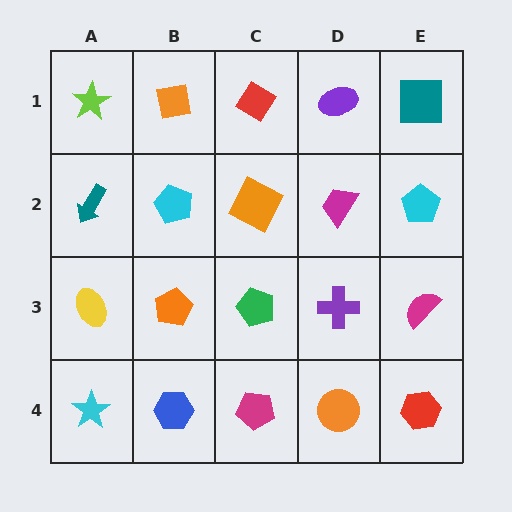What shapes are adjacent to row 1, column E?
A cyan pentagon (row 2, column E), a purple ellipse (row 1, column D).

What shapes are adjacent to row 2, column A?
A lime star (row 1, column A), a yellow ellipse (row 3, column A), a cyan pentagon (row 2, column B).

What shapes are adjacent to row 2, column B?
An orange square (row 1, column B), an orange pentagon (row 3, column B), a teal arrow (row 2, column A), an orange square (row 2, column C).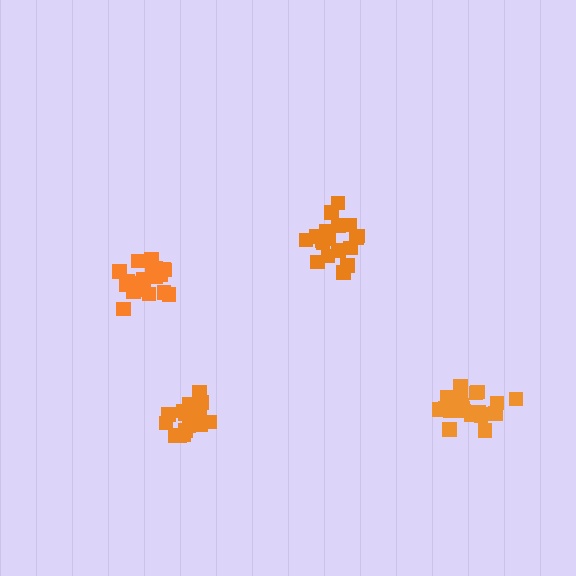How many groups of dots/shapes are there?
There are 4 groups.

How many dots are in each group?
Group 1: 18 dots, Group 2: 20 dots, Group 3: 19 dots, Group 4: 20 dots (77 total).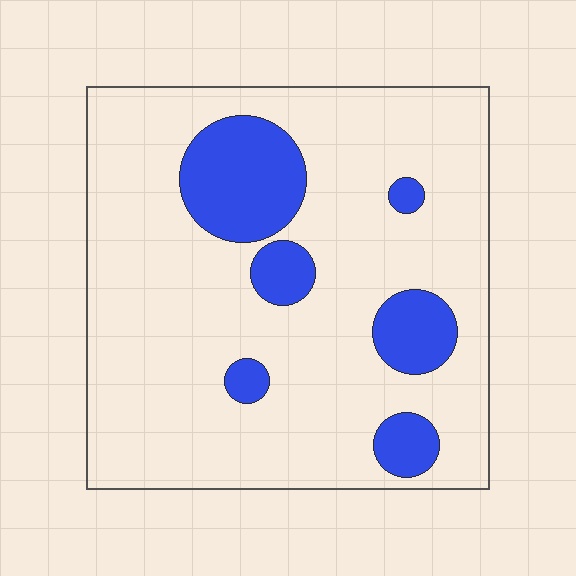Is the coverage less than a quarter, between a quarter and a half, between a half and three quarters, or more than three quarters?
Less than a quarter.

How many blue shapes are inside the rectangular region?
6.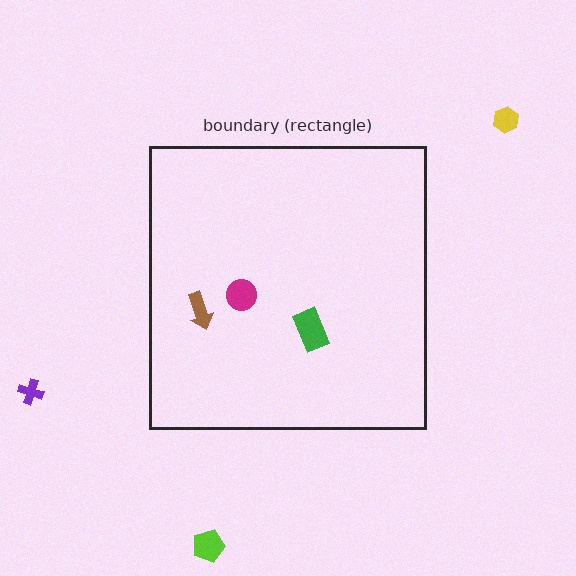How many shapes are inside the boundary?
3 inside, 3 outside.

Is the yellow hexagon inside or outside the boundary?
Outside.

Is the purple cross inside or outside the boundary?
Outside.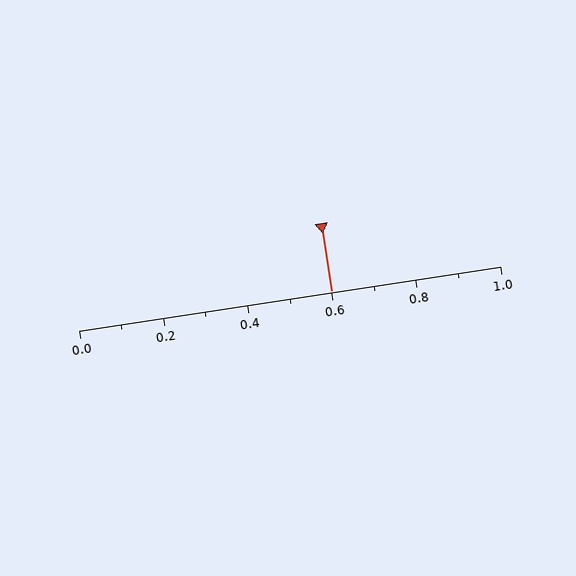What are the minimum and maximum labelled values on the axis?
The axis runs from 0.0 to 1.0.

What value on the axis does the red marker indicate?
The marker indicates approximately 0.6.